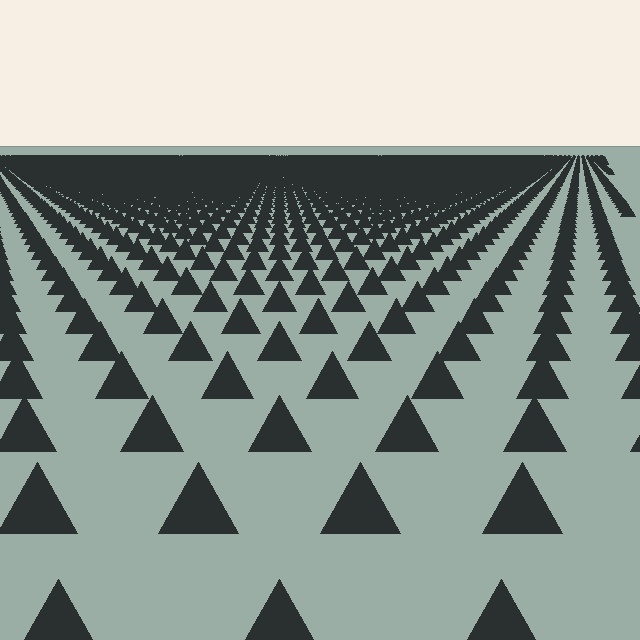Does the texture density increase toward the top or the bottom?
Density increases toward the top.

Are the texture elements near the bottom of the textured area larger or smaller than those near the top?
Larger. Near the bottom, elements are closer to the viewer and appear at a bigger on-screen size.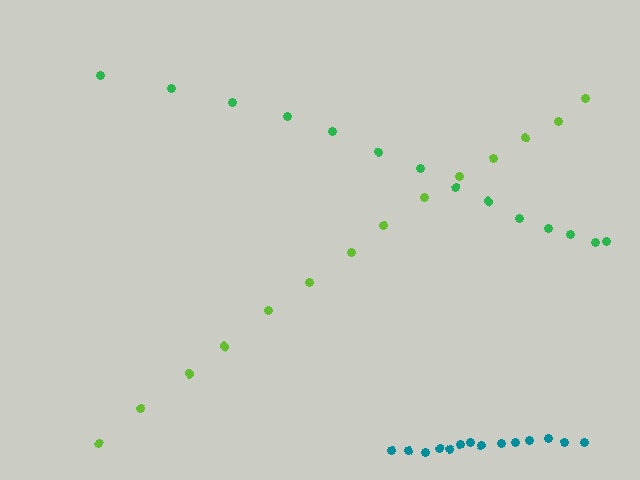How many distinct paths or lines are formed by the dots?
There are 3 distinct paths.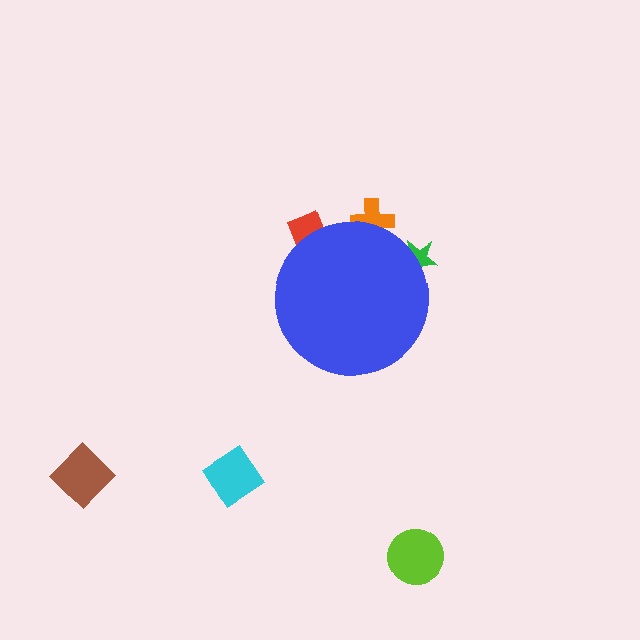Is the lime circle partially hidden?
No, the lime circle is fully visible.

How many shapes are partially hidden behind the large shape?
3 shapes are partially hidden.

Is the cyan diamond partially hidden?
No, the cyan diamond is fully visible.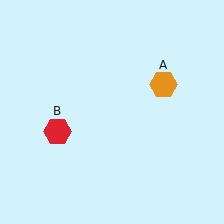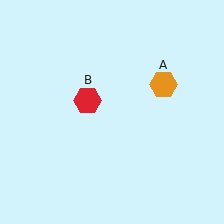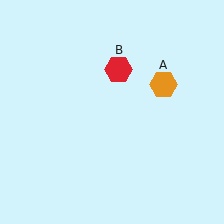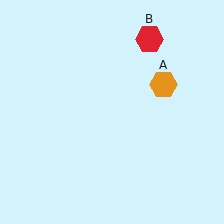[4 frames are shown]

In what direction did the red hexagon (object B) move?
The red hexagon (object B) moved up and to the right.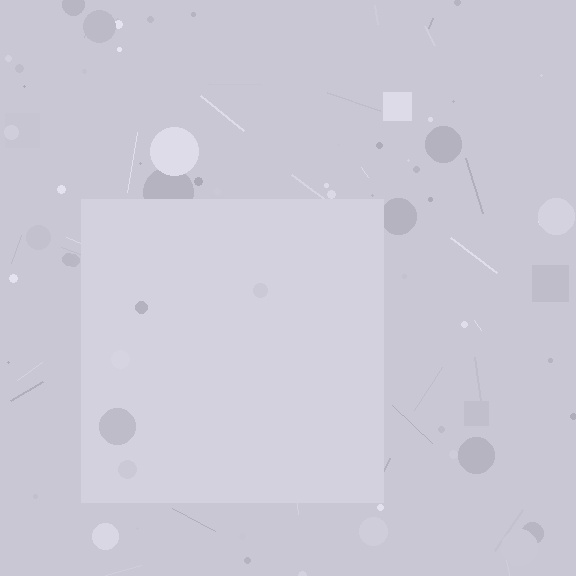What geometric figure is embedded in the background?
A square is embedded in the background.